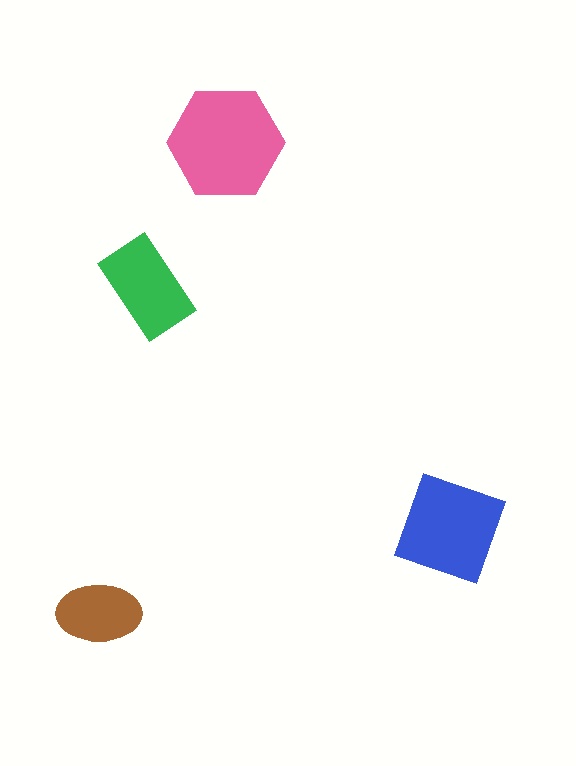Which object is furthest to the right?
The blue diamond is rightmost.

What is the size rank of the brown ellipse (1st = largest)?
4th.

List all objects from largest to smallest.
The pink hexagon, the blue diamond, the green rectangle, the brown ellipse.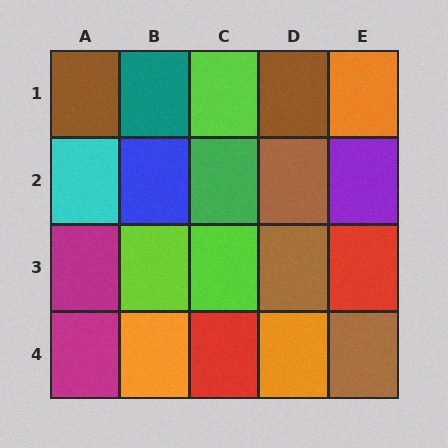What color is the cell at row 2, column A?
Cyan.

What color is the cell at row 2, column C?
Green.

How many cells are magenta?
2 cells are magenta.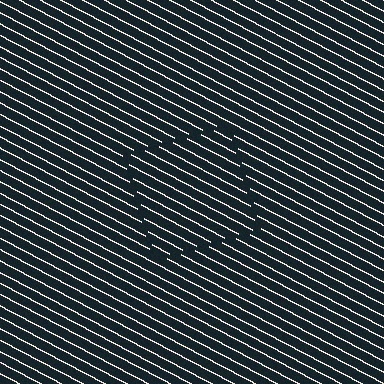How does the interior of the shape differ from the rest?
The interior of the shape contains the same grating, shifted by half a period — the contour is defined by the phase discontinuity where line-ends from the inner and outer gratings abut.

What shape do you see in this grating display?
An illusory square. The interior of the shape contains the same grating, shifted by half a period — the contour is defined by the phase discontinuity where line-ends from the inner and outer gratings abut.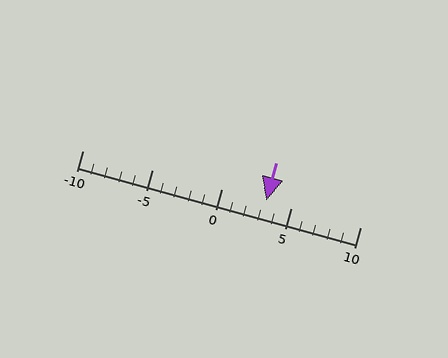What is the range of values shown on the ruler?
The ruler shows values from -10 to 10.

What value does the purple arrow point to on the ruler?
The purple arrow points to approximately 3.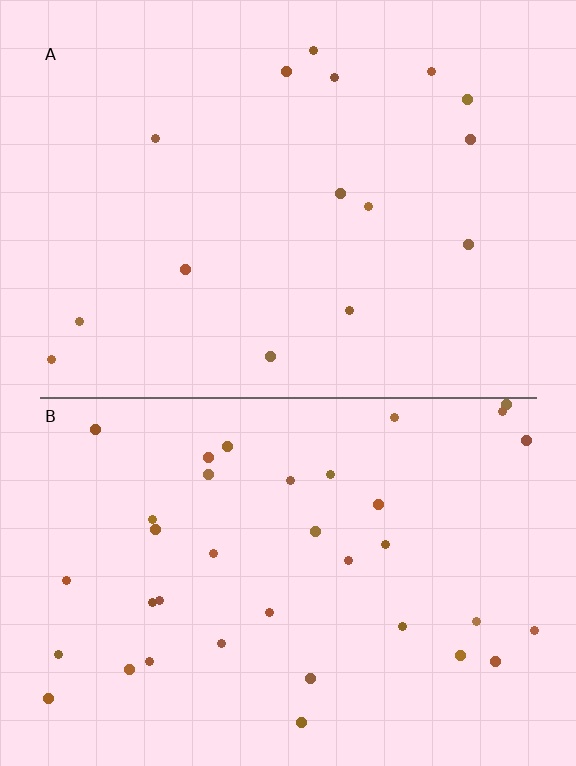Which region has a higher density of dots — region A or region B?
B (the bottom).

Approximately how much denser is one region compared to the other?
Approximately 2.4× — region B over region A.